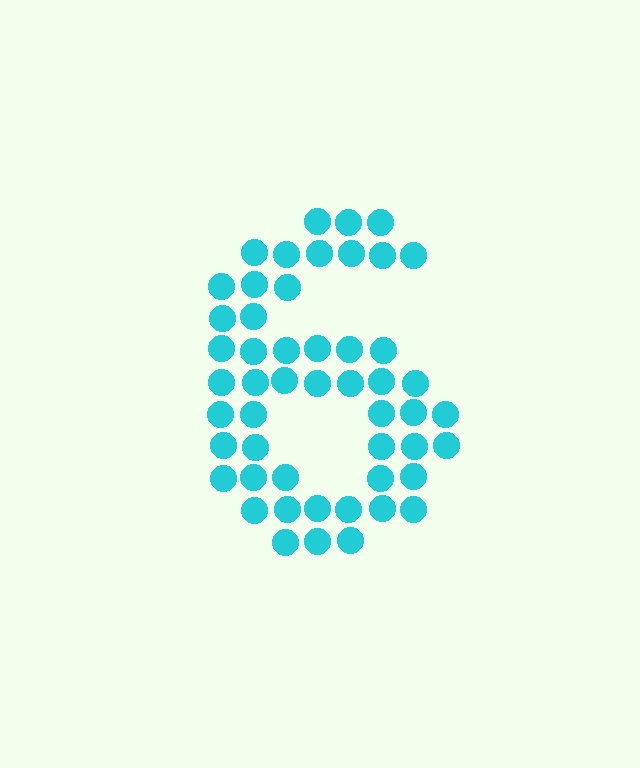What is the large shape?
The large shape is the digit 6.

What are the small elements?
The small elements are circles.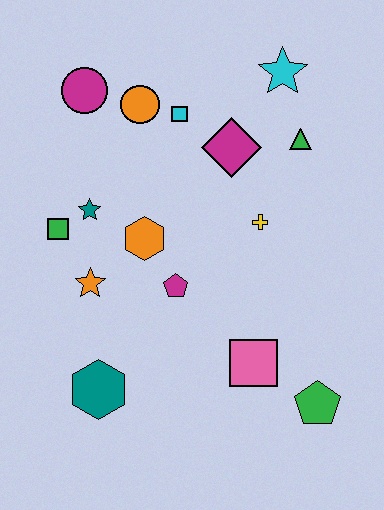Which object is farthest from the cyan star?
The teal hexagon is farthest from the cyan star.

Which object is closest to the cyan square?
The orange circle is closest to the cyan square.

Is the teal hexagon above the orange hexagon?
No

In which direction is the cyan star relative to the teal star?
The cyan star is to the right of the teal star.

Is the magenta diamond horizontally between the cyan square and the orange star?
No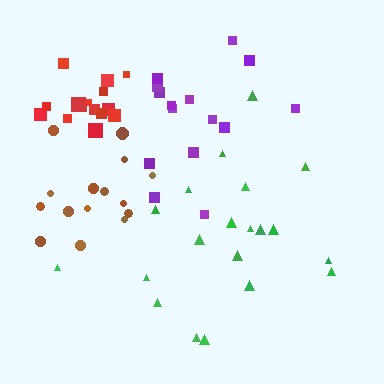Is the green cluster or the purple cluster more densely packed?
Green.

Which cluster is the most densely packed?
Red.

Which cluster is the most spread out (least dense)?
Purple.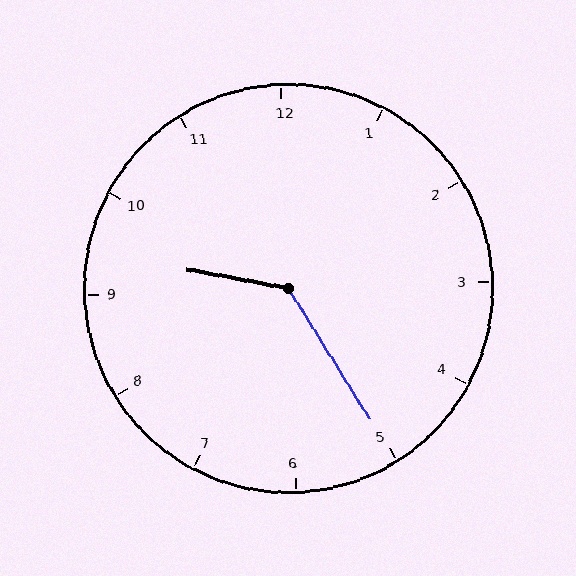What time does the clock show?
9:25.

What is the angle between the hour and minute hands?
Approximately 132 degrees.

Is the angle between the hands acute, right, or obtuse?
It is obtuse.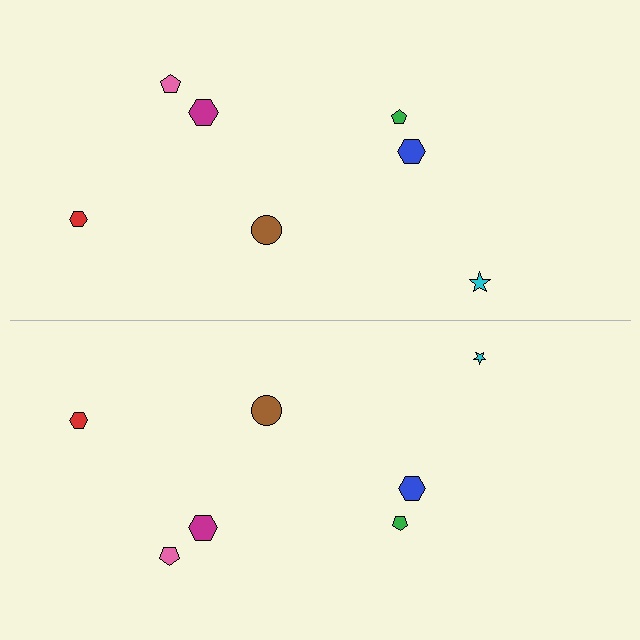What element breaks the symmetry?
The cyan star on the bottom side has a different size than its mirror counterpart.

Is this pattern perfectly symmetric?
No, the pattern is not perfectly symmetric. The cyan star on the bottom side has a different size than its mirror counterpart.